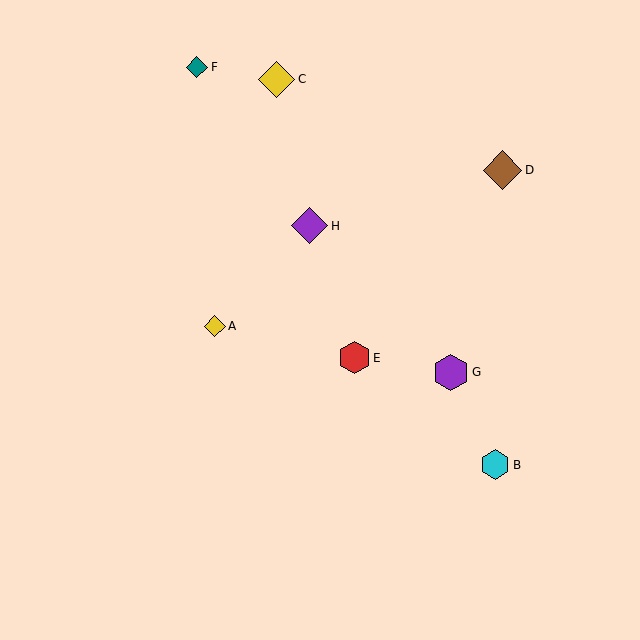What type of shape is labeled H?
Shape H is a purple diamond.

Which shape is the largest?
The brown diamond (labeled D) is the largest.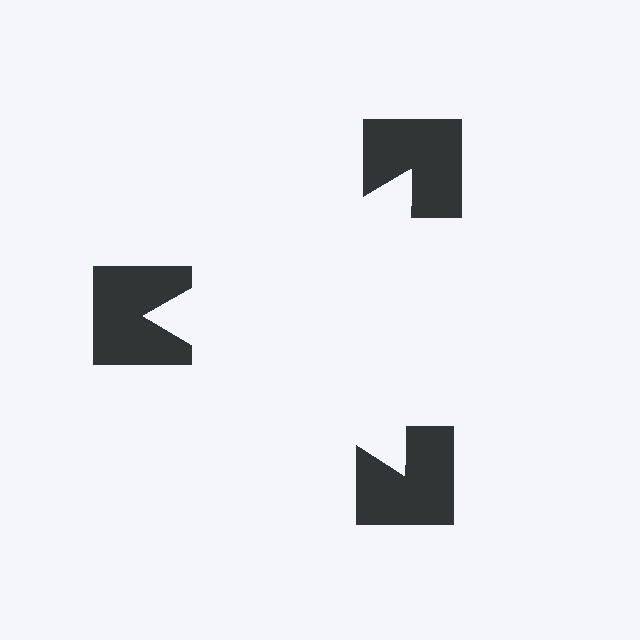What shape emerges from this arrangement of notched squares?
An illusory triangle — its edges are inferred from the aligned wedge cuts in the notched squares, not physically drawn.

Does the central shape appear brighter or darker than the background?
It typically appears slightly brighter than the background, even though no actual brightness change is drawn.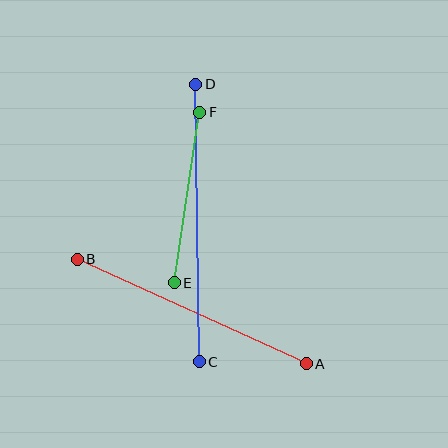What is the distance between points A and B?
The distance is approximately 252 pixels.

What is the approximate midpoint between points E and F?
The midpoint is at approximately (187, 198) pixels.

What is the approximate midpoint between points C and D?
The midpoint is at approximately (198, 223) pixels.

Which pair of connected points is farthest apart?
Points C and D are farthest apart.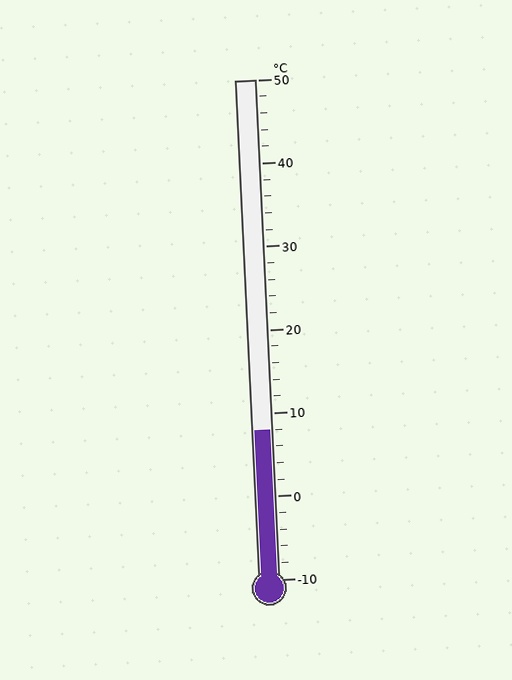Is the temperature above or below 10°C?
The temperature is below 10°C.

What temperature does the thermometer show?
The thermometer shows approximately 8°C.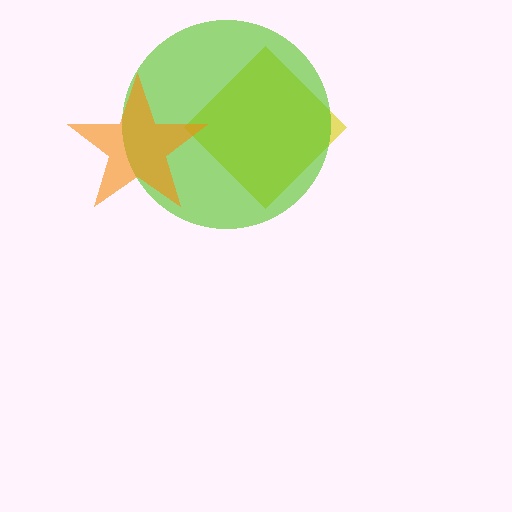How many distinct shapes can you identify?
There are 3 distinct shapes: a yellow diamond, a lime circle, an orange star.